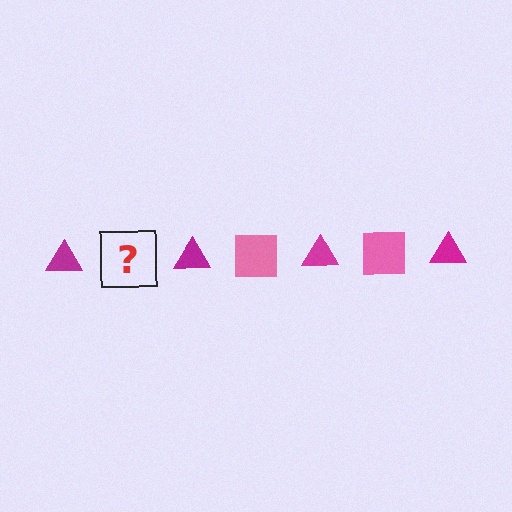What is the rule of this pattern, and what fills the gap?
The rule is that the pattern alternates between magenta triangle and pink square. The gap should be filled with a pink square.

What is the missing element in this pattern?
The missing element is a pink square.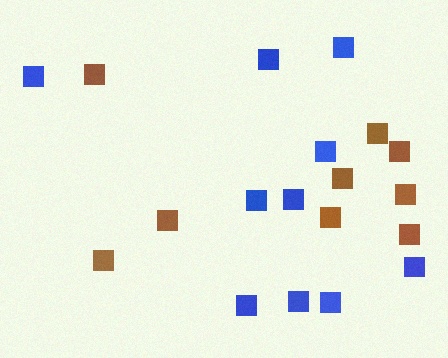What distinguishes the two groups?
There are 2 groups: one group of blue squares (10) and one group of brown squares (9).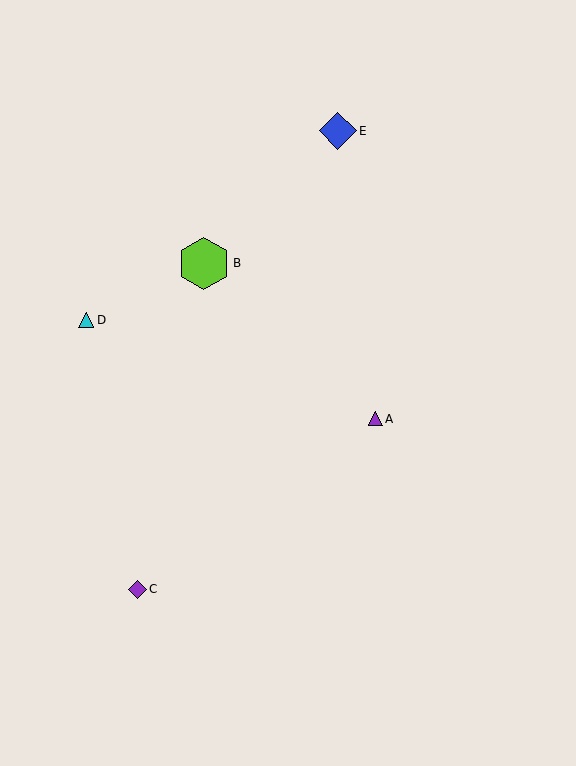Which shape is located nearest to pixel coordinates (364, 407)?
The purple triangle (labeled A) at (375, 419) is nearest to that location.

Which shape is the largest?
The lime hexagon (labeled B) is the largest.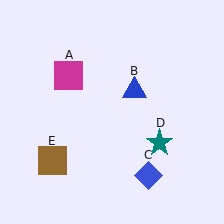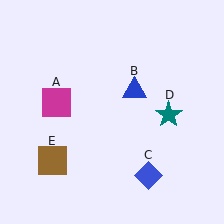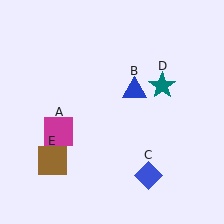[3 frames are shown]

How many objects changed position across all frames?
2 objects changed position: magenta square (object A), teal star (object D).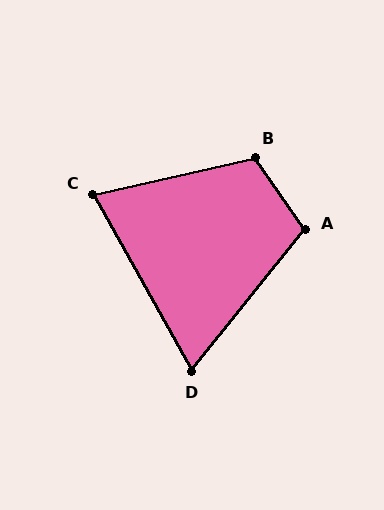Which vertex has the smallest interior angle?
D, at approximately 68 degrees.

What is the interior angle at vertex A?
Approximately 106 degrees (obtuse).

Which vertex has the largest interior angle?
B, at approximately 112 degrees.